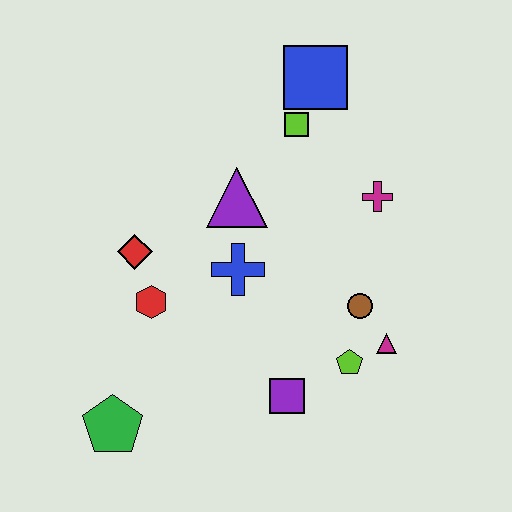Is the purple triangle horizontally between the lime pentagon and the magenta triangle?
No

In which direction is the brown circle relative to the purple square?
The brown circle is above the purple square.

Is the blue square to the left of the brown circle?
Yes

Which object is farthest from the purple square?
The blue square is farthest from the purple square.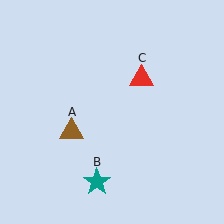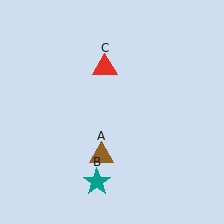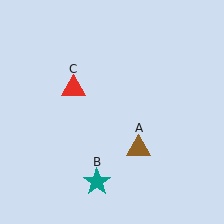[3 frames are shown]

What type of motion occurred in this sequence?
The brown triangle (object A), red triangle (object C) rotated counterclockwise around the center of the scene.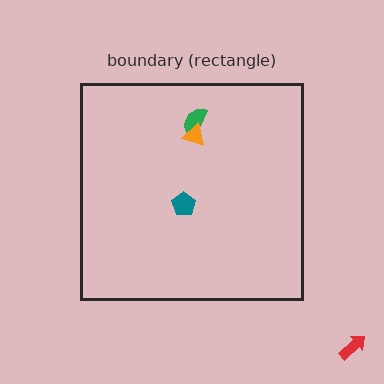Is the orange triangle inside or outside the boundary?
Inside.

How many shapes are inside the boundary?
3 inside, 1 outside.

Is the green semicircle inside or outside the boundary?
Inside.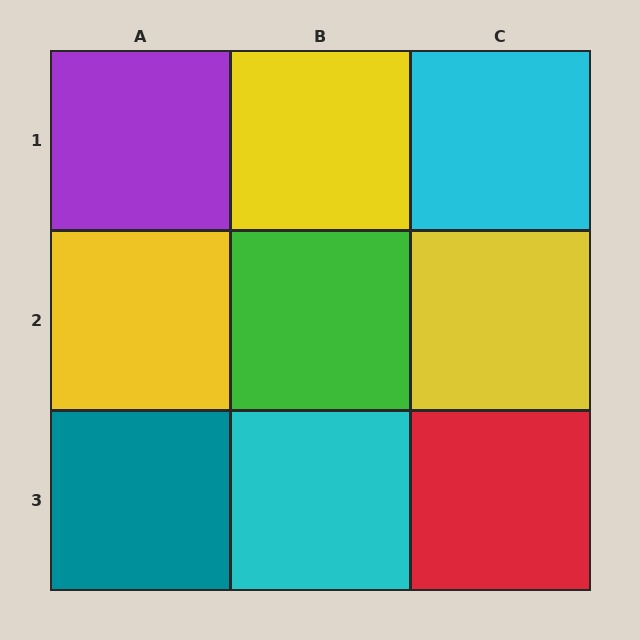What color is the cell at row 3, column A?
Teal.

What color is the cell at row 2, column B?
Green.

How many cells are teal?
1 cell is teal.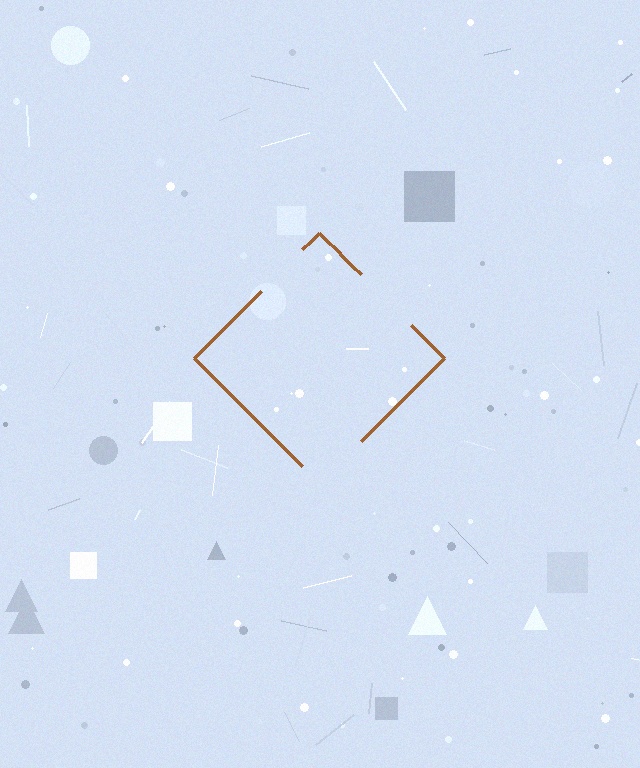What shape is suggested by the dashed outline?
The dashed outline suggests a diamond.